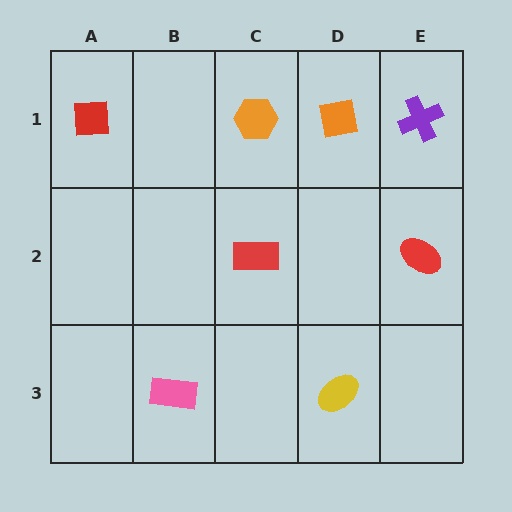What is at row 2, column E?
A red ellipse.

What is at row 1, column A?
A red square.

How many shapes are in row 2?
2 shapes.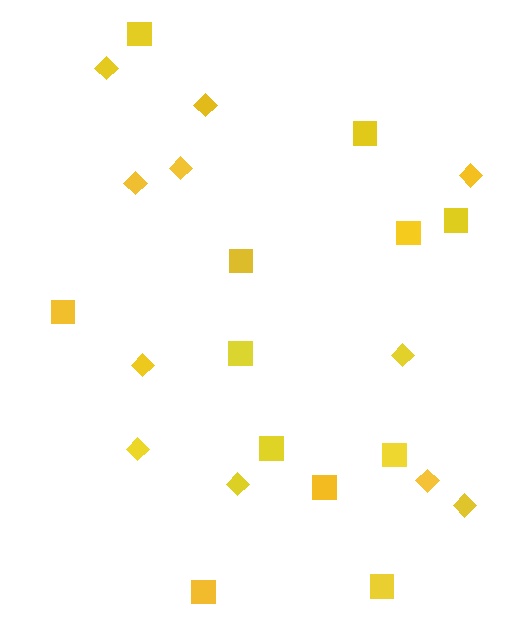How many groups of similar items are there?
There are 2 groups: one group of diamonds (11) and one group of squares (12).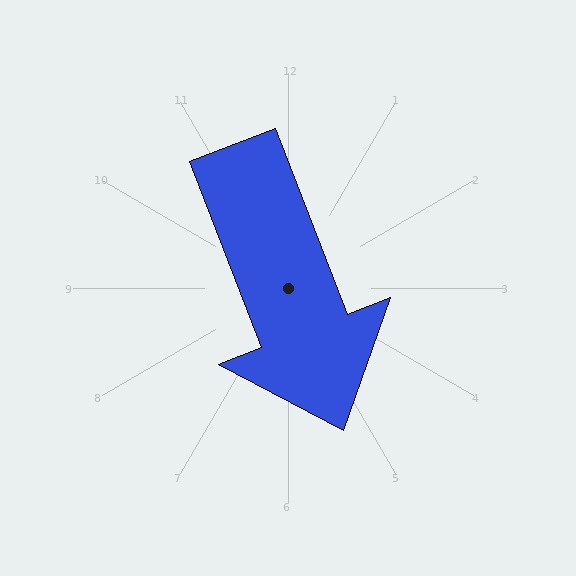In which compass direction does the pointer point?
South.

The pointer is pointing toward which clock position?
Roughly 5 o'clock.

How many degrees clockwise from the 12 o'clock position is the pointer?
Approximately 159 degrees.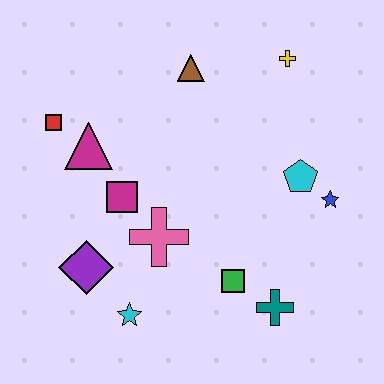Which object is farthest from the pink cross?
The yellow cross is farthest from the pink cross.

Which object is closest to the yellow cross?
The brown triangle is closest to the yellow cross.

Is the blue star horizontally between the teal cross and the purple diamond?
No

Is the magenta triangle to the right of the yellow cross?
No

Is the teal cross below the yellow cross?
Yes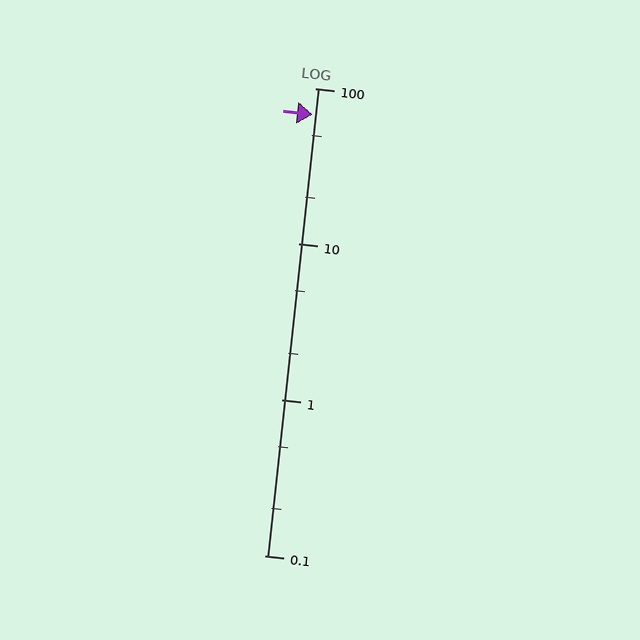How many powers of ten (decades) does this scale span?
The scale spans 3 decades, from 0.1 to 100.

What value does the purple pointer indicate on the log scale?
The pointer indicates approximately 68.